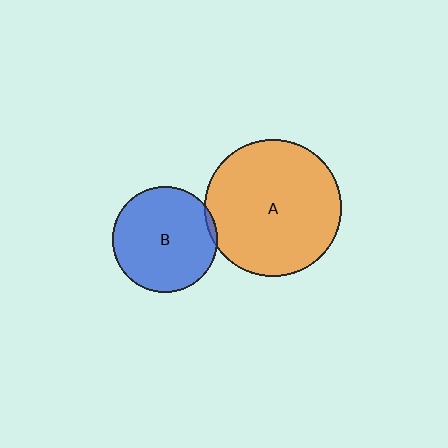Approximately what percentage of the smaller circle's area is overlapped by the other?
Approximately 5%.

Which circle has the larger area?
Circle A (orange).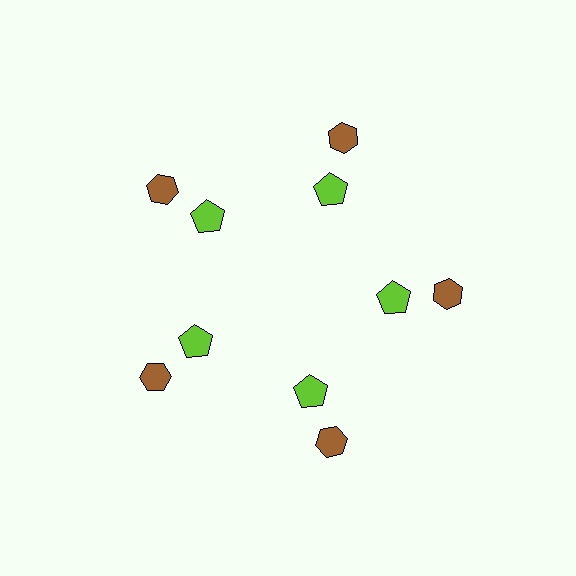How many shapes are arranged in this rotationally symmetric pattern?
There are 10 shapes, arranged in 5 groups of 2.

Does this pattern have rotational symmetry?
Yes, this pattern has 5-fold rotational symmetry. It looks the same after rotating 72 degrees around the center.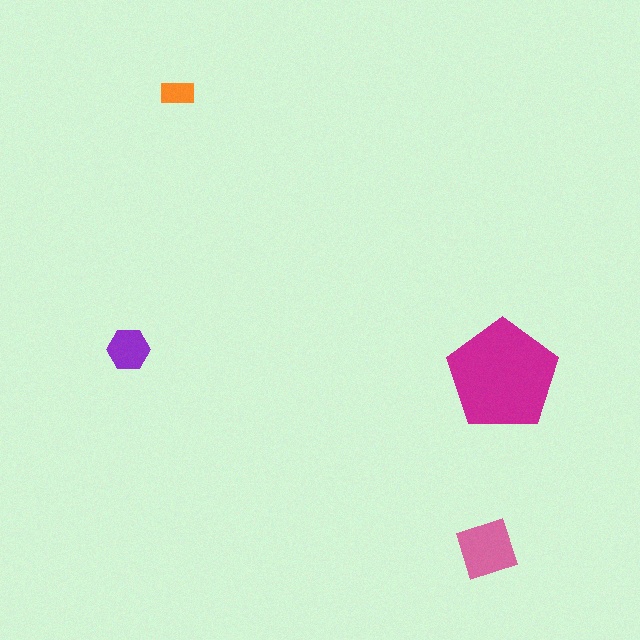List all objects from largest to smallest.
The magenta pentagon, the pink square, the purple hexagon, the orange rectangle.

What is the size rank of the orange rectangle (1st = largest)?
4th.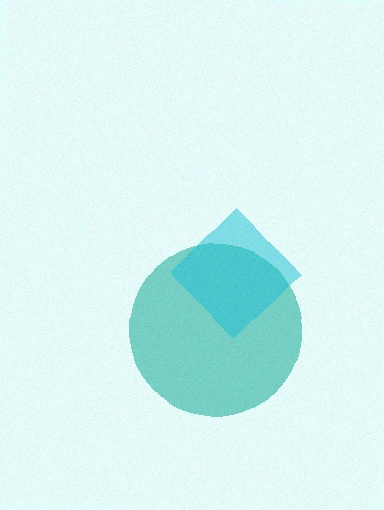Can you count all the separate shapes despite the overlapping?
Yes, there are 2 separate shapes.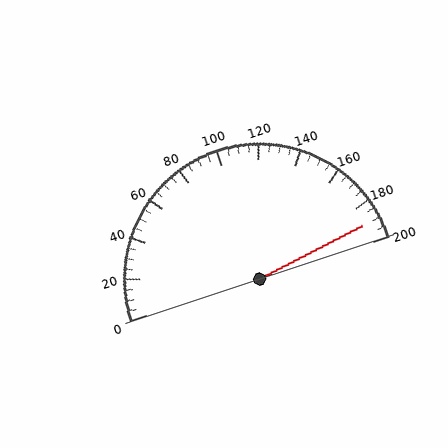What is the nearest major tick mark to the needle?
The nearest major tick mark is 200.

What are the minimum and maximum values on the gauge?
The gauge ranges from 0 to 200.